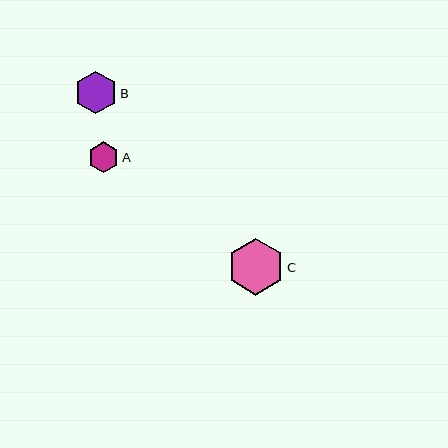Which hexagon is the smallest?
Hexagon A is the smallest with a size of approximately 31 pixels.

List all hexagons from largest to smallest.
From largest to smallest: C, B, A.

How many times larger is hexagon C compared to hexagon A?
Hexagon C is approximately 1.8 times the size of hexagon A.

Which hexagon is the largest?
Hexagon C is the largest with a size of approximately 57 pixels.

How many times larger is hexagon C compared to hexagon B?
Hexagon C is approximately 1.3 times the size of hexagon B.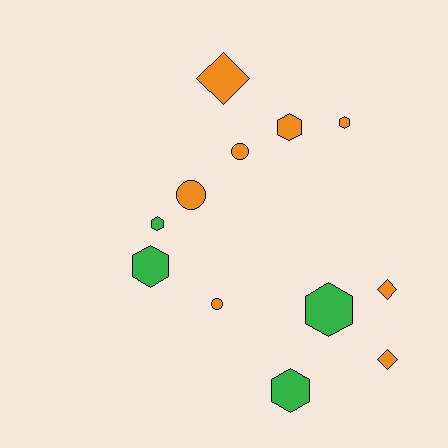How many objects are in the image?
There are 12 objects.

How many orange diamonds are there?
There are 3 orange diamonds.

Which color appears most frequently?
Orange, with 8 objects.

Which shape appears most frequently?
Hexagon, with 6 objects.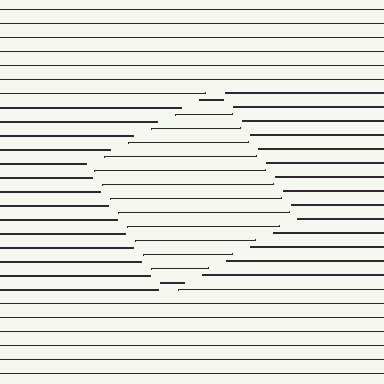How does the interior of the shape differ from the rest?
The interior of the shape contains the same grating, shifted by half a period — the contour is defined by the phase discontinuity where line-ends from the inner and outer gratings abut.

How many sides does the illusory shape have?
4 sides — the line-ends trace a square.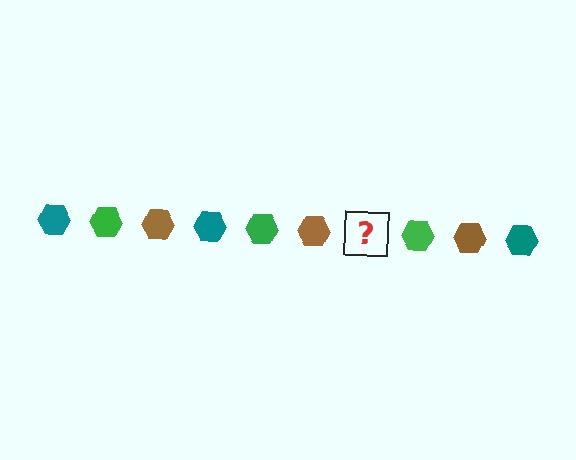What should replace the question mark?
The question mark should be replaced with a teal hexagon.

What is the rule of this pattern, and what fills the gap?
The rule is that the pattern cycles through teal, green, brown hexagons. The gap should be filled with a teal hexagon.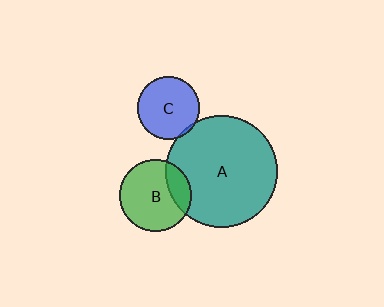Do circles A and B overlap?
Yes.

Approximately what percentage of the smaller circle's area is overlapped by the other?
Approximately 20%.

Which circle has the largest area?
Circle A (teal).